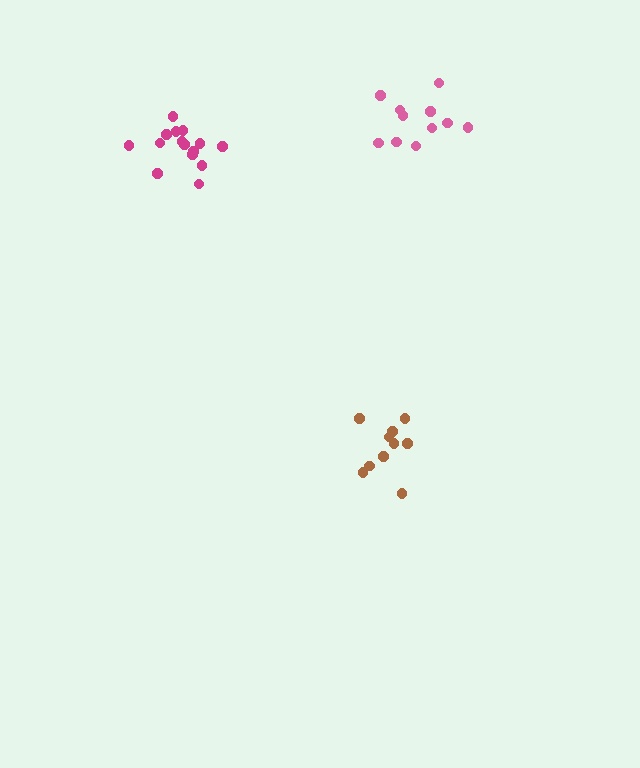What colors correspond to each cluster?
The clusters are colored: pink, brown, magenta.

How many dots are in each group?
Group 1: 11 dots, Group 2: 10 dots, Group 3: 15 dots (36 total).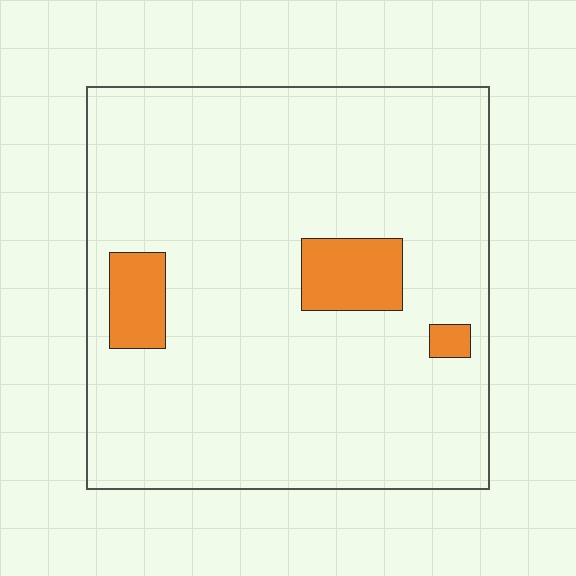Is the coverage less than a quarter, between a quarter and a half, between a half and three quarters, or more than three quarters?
Less than a quarter.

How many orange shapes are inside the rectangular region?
3.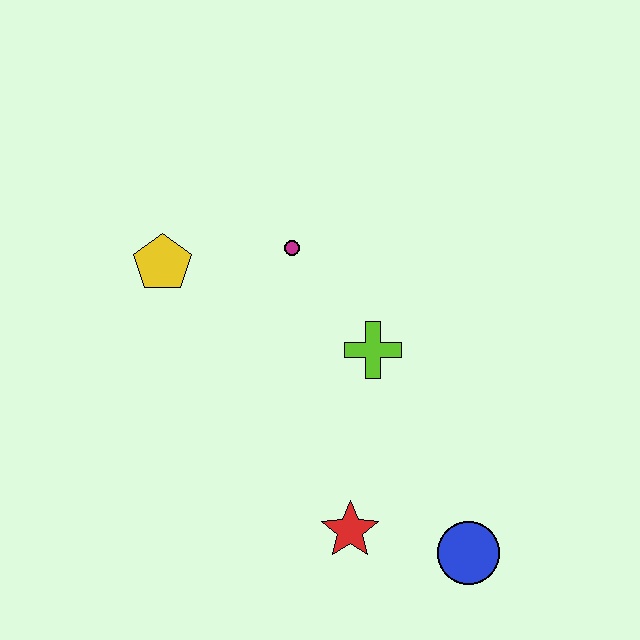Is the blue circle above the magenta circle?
No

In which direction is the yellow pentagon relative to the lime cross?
The yellow pentagon is to the left of the lime cross.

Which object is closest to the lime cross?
The magenta circle is closest to the lime cross.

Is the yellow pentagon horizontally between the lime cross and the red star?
No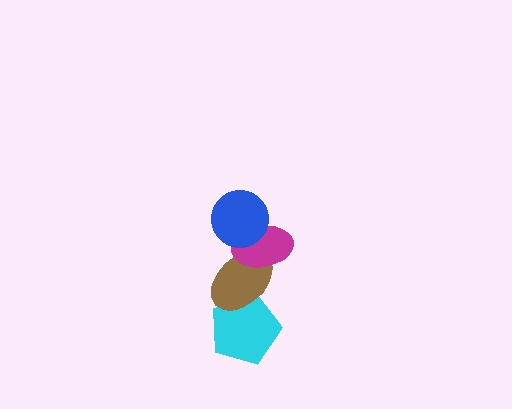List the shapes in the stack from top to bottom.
From top to bottom: the blue circle, the magenta ellipse, the brown ellipse, the cyan pentagon.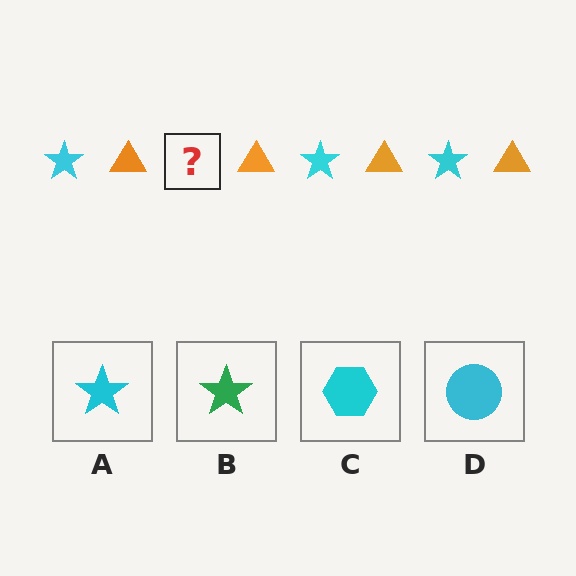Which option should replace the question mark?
Option A.